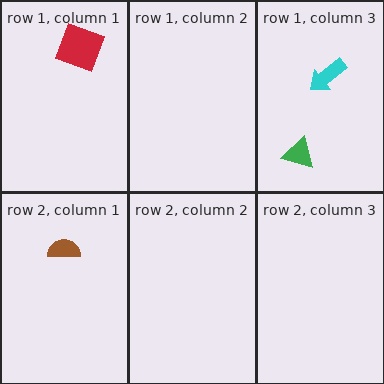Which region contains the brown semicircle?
The row 2, column 1 region.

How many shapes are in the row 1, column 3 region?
2.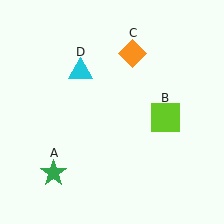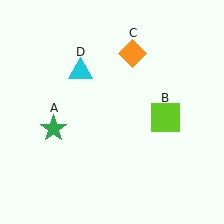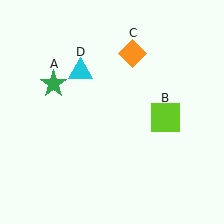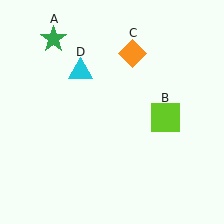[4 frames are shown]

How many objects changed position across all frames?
1 object changed position: green star (object A).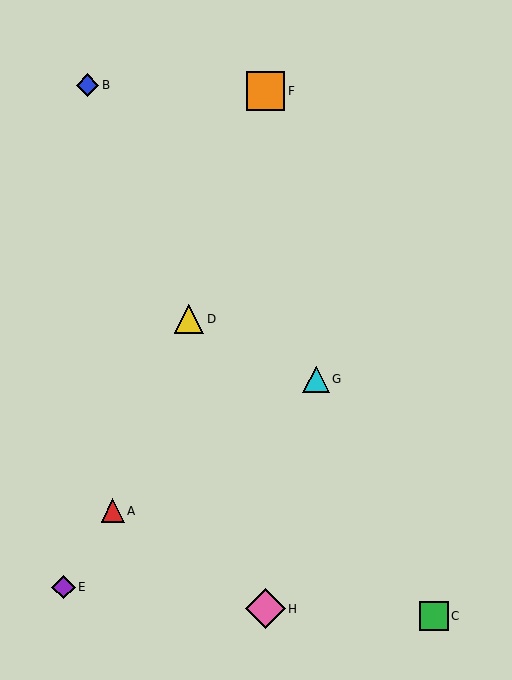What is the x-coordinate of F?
Object F is at x≈266.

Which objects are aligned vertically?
Objects F, H are aligned vertically.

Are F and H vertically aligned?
Yes, both are at x≈266.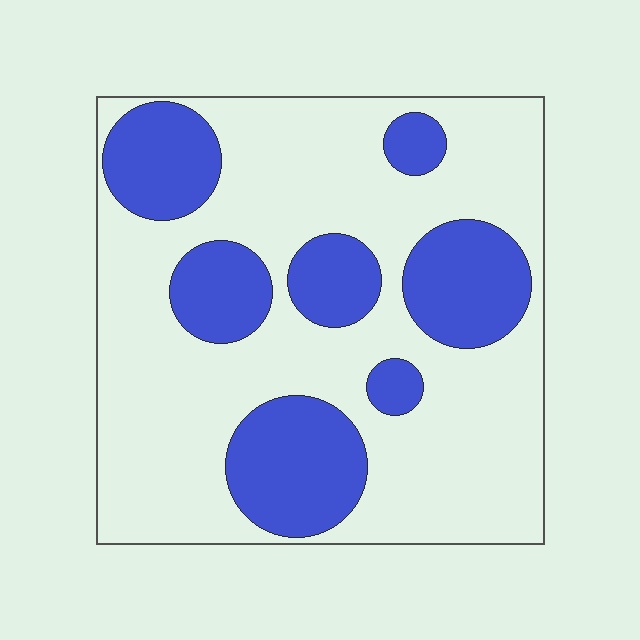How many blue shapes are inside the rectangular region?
7.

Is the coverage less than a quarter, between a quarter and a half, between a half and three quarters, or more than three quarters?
Between a quarter and a half.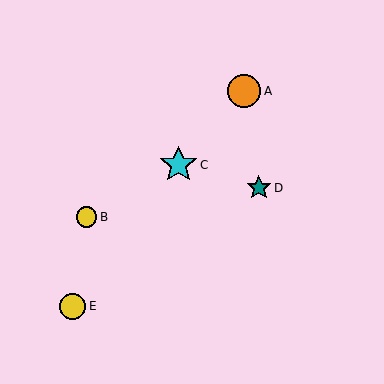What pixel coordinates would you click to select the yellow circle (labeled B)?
Click at (87, 217) to select the yellow circle B.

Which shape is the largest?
The cyan star (labeled C) is the largest.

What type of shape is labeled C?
Shape C is a cyan star.